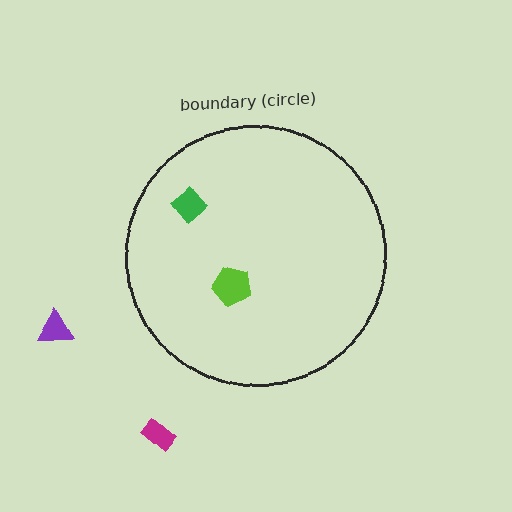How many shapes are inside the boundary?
2 inside, 2 outside.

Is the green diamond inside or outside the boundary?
Inside.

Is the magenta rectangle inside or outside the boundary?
Outside.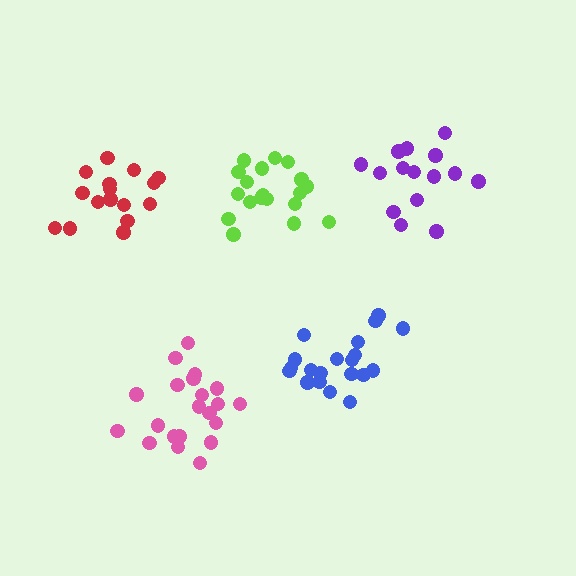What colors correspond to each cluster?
The clusters are colored: red, blue, purple, pink, lime.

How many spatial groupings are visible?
There are 5 spatial groupings.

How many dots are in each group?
Group 1: 16 dots, Group 2: 20 dots, Group 3: 15 dots, Group 4: 21 dots, Group 5: 20 dots (92 total).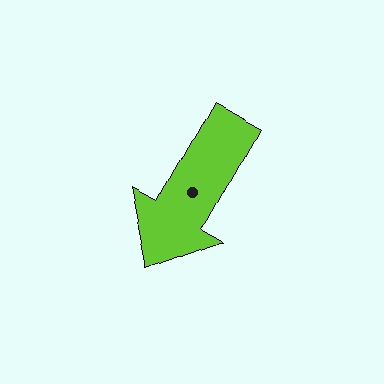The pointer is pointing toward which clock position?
Roughly 7 o'clock.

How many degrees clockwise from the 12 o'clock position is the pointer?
Approximately 209 degrees.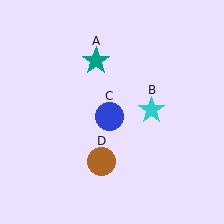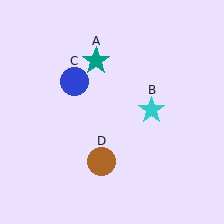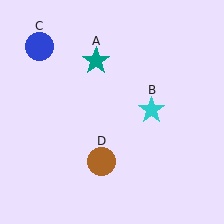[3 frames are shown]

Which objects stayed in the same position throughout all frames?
Teal star (object A) and cyan star (object B) and brown circle (object D) remained stationary.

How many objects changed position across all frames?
1 object changed position: blue circle (object C).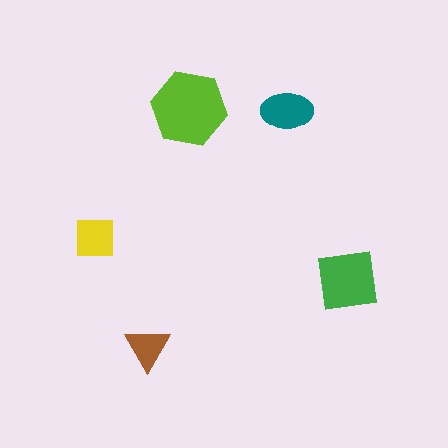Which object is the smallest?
The brown triangle.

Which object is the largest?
The lime hexagon.